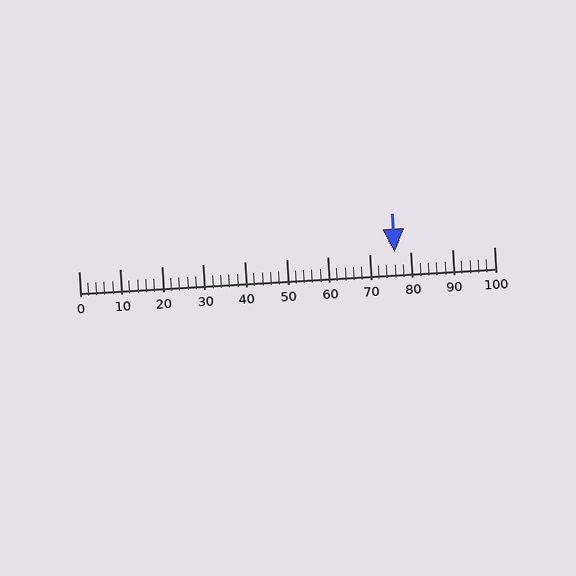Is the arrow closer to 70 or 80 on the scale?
The arrow is closer to 80.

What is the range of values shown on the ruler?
The ruler shows values from 0 to 100.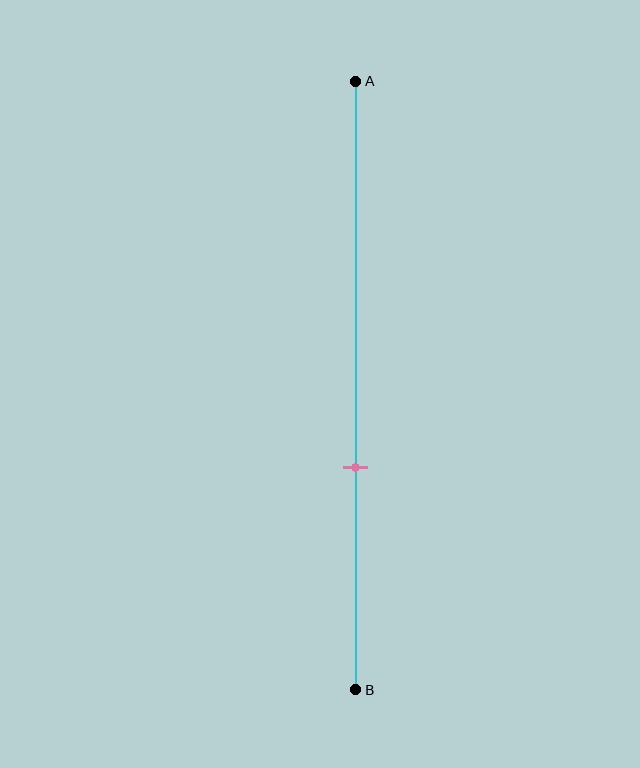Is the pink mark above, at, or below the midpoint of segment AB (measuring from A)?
The pink mark is below the midpoint of segment AB.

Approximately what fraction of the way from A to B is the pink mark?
The pink mark is approximately 65% of the way from A to B.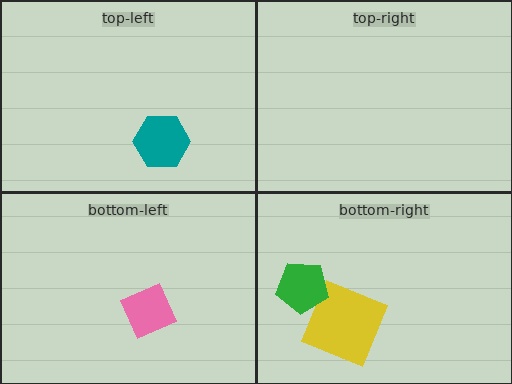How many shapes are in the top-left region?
1.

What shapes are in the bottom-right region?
The yellow square, the green pentagon.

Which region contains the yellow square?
The bottom-right region.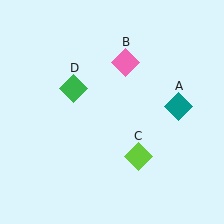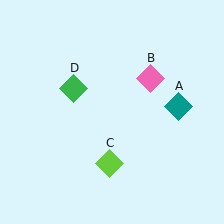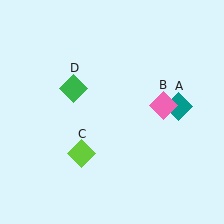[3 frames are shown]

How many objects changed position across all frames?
2 objects changed position: pink diamond (object B), lime diamond (object C).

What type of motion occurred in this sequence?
The pink diamond (object B), lime diamond (object C) rotated clockwise around the center of the scene.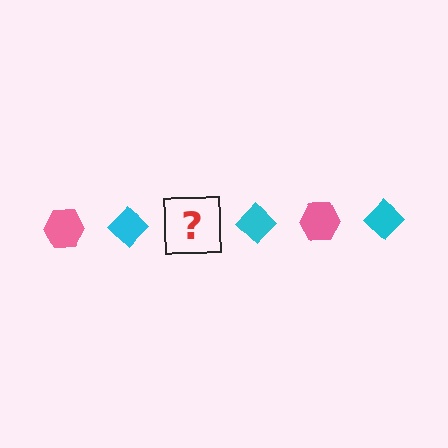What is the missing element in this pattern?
The missing element is a pink hexagon.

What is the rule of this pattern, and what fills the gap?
The rule is that the pattern alternates between pink hexagon and cyan diamond. The gap should be filled with a pink hexagon.